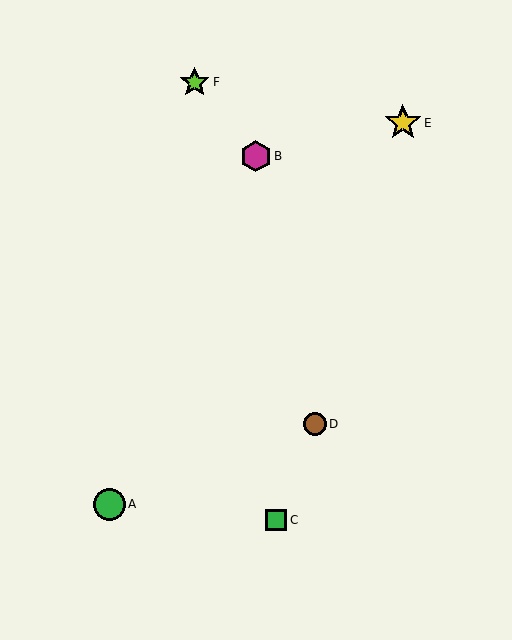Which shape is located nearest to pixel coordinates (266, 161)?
The magenta hexagon (labeled B) at (256, 156) is nearest to that location.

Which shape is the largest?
The yellow star (labeled E) is the largest.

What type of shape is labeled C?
Shape C is a green square.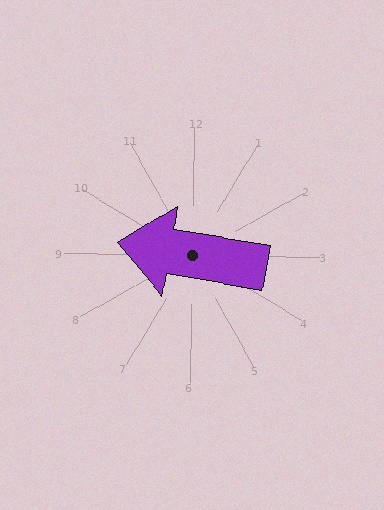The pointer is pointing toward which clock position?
Roughly 9 o'clock.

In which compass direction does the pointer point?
West.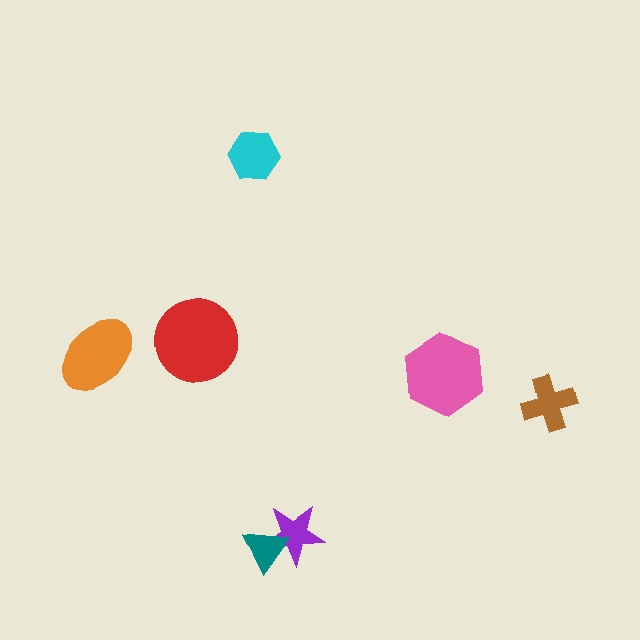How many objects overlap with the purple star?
1 object overlaps with the purple star.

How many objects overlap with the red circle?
0 objects overlap with the red circle.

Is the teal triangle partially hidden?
No, no other shape covers it.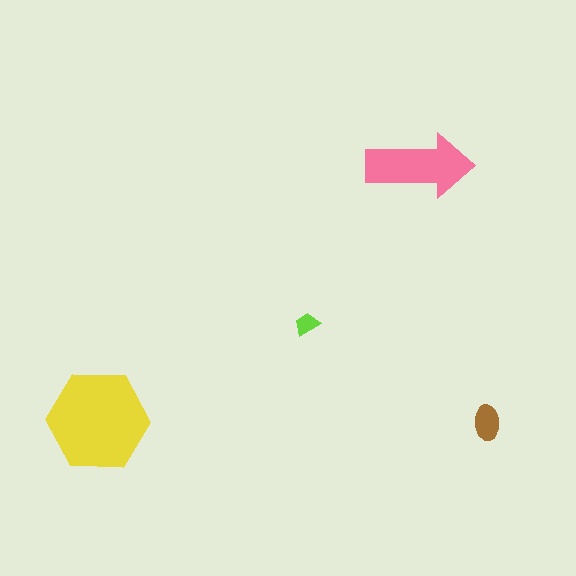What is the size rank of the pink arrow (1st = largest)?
2nd.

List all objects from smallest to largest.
The lime trapezoid, the brown ellipse, the pink arrow, the yellow hexagon.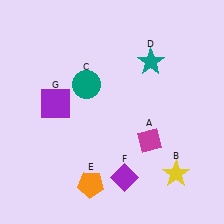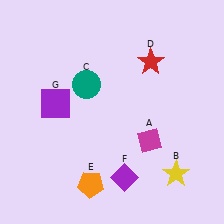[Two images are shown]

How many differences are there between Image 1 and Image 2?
There is 1 difference between the two images.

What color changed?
The star (D) changed from teal in Image 1 to red in Image 2.